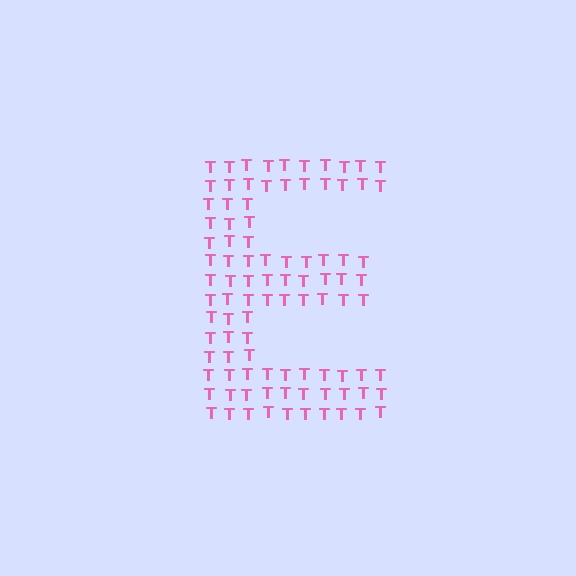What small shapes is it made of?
It is made of small letter T's.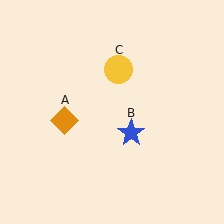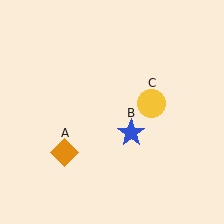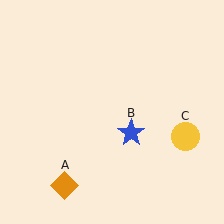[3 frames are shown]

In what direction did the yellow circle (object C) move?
The yellow circle (object C) moved down and to the right.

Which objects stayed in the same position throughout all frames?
Blue star (object B) remained stationary.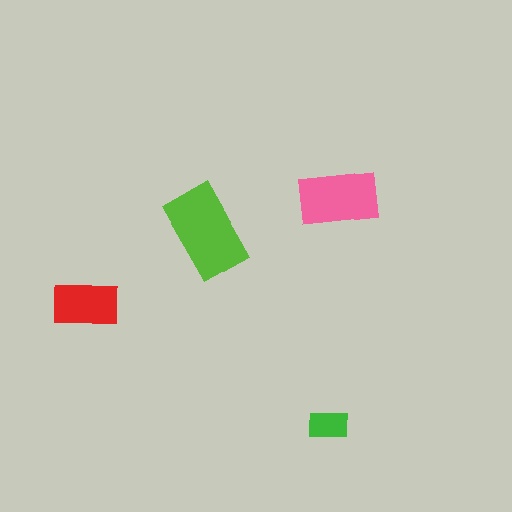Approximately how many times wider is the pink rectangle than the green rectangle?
About 2 times wider.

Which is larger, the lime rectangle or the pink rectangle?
The lime one.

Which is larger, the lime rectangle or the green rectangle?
The lime one.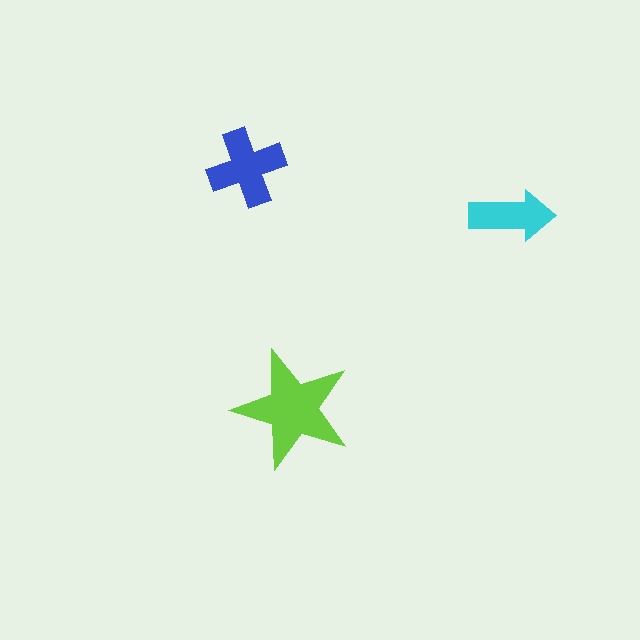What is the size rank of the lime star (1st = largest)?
1st.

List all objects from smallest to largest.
The cyan arrow, the blue cross, the lime star.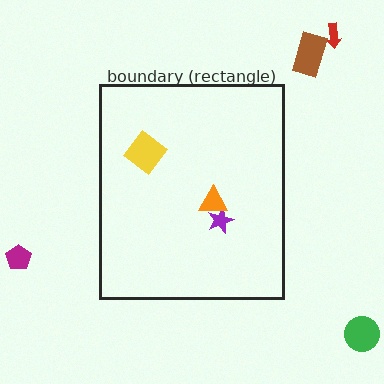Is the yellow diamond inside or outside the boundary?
Inside.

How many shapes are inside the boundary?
3 inside, 4 outside.